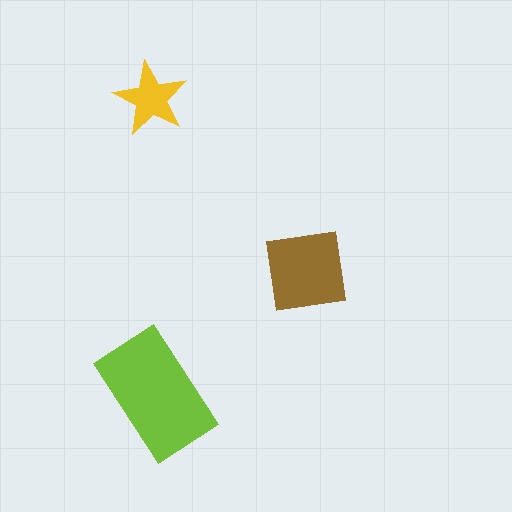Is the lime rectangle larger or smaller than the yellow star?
Larger.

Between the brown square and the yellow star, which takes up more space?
The brown square.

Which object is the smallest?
The yellow star.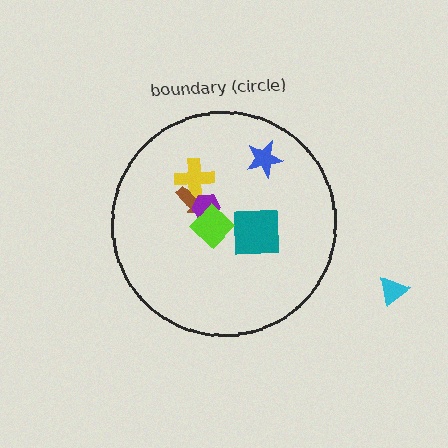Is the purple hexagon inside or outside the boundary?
Inside.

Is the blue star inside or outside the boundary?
Inside.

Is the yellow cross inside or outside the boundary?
Inside.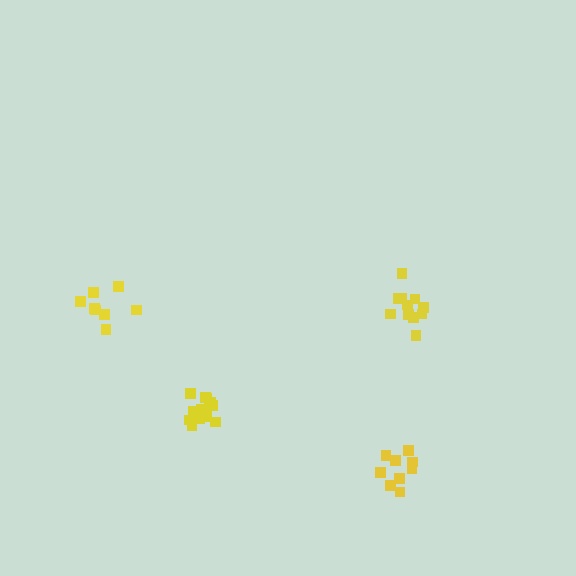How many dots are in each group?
Group 1: 11 dots, Group 2: 8 dots, Group 3: 9 dots, Group 4: 13 dots (41 total).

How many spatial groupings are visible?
There are 4 spatial groupings.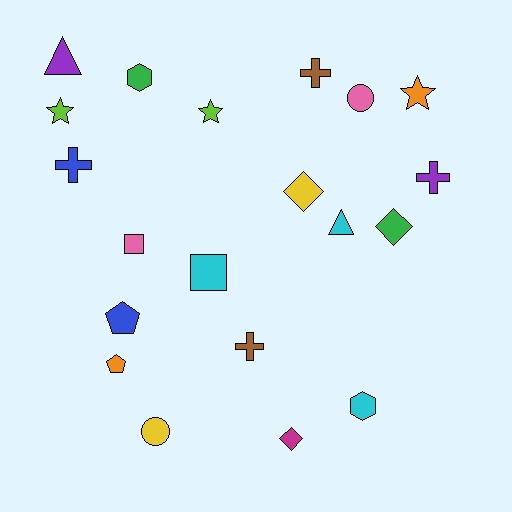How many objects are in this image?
There are 20 objects.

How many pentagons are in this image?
There are 2 pentagons.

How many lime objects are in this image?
There are 2 lime objects.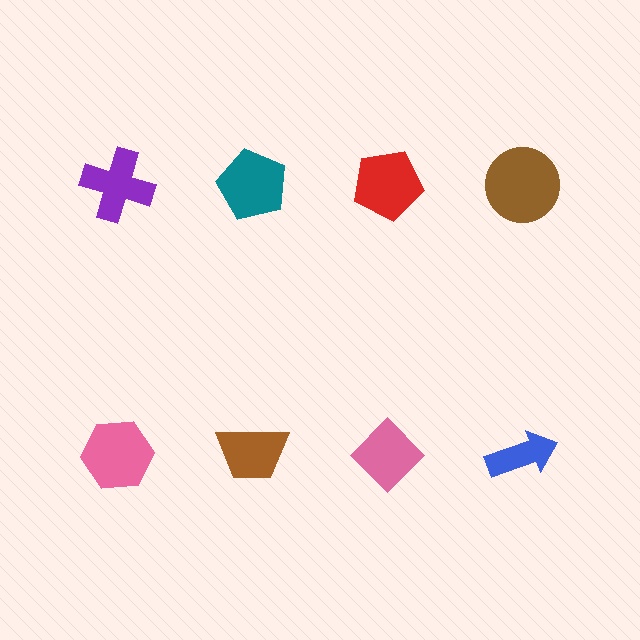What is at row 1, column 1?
A purple cross.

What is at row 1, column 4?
A brown circle.